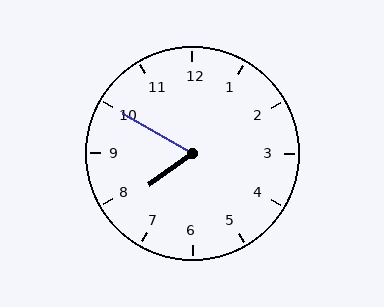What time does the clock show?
7:50.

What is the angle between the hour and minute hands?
Approximately 65 degrees.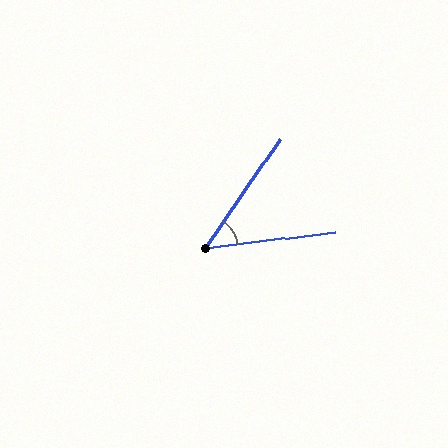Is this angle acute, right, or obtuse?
It is acute.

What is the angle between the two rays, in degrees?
Approximately 48 degrees.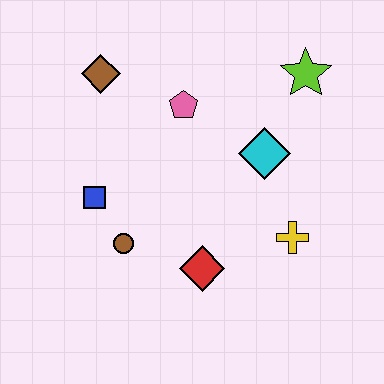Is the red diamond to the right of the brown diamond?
Yes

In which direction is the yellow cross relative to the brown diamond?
The yellow cross is to the right of the brown diamond.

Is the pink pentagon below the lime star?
Yes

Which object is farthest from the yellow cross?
The brown diamond is farthest from the yellow cross.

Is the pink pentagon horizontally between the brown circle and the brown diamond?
No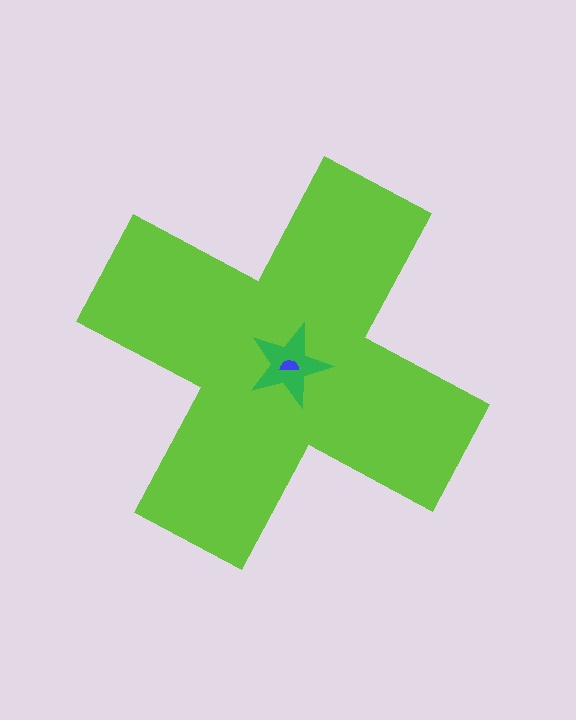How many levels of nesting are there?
3.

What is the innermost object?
The blue semicircle.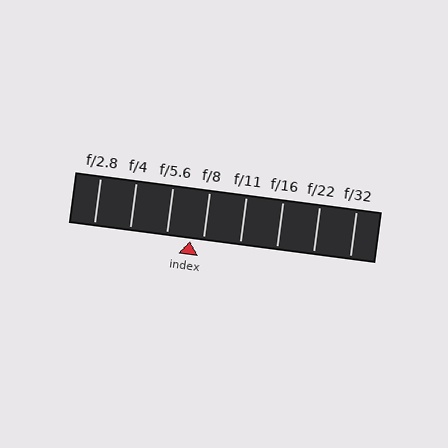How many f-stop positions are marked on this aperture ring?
There are 8 f-stop positions marked.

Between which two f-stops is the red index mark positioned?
The index mark is between f/5.6 and f/8.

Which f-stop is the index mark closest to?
The index mark is closest to f/8.